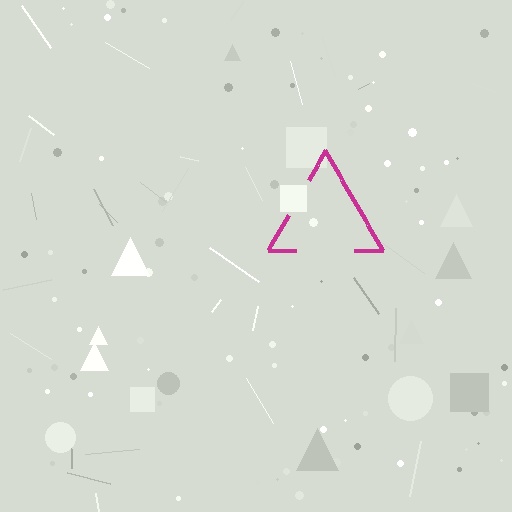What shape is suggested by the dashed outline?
The dashed outline suggests a triangle.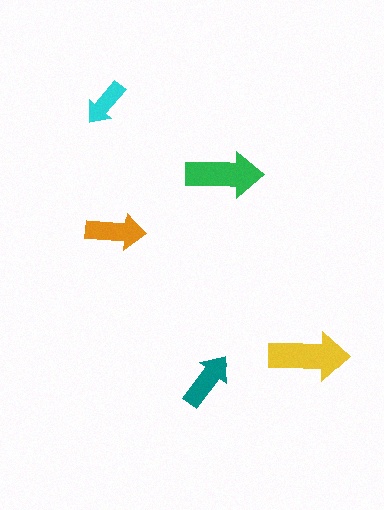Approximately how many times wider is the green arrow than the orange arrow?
About 1.5 times wider.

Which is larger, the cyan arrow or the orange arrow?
The orange one.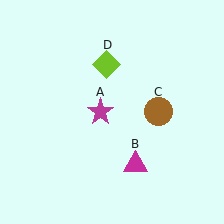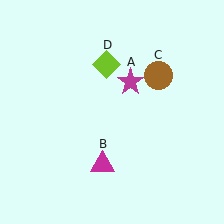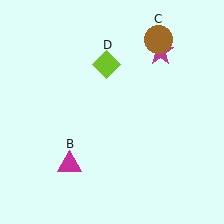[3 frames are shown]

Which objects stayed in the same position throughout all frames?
Lime diamond (object D) remained stationary.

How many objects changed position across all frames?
3 objects changed position: magenta star (object A), magenta triangle (object B), brown circle (object C).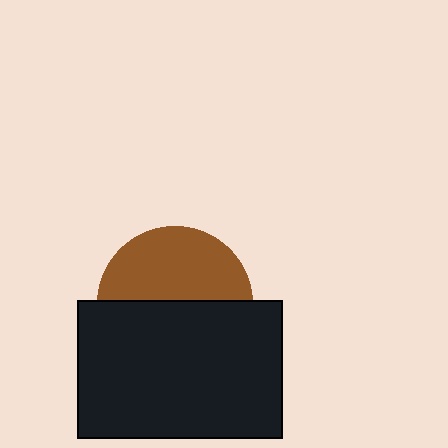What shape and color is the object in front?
The object in front is a black rectangle.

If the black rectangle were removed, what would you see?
You would see the complete brown circle.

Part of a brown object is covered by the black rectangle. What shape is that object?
It is a circle.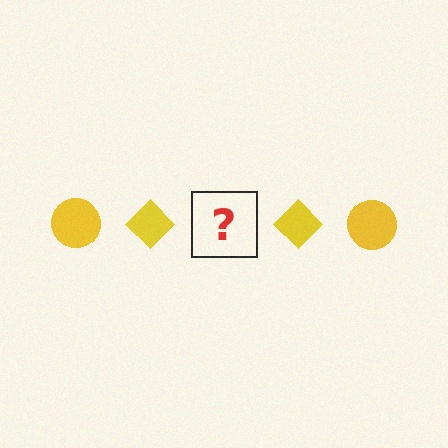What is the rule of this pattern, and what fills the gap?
The rule is that the pattern cycles through circle, diamond shapes in yellow. The gap should be filled with a yellow circle.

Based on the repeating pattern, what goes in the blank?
The blank should be a yellow circle.